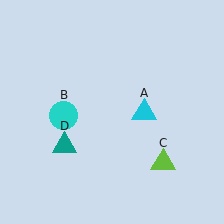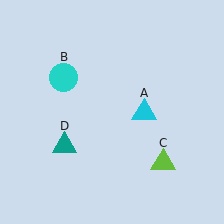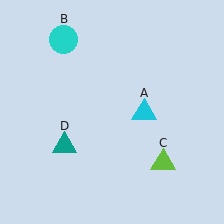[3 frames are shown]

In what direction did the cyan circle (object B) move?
The cyan circle (object B) moved up.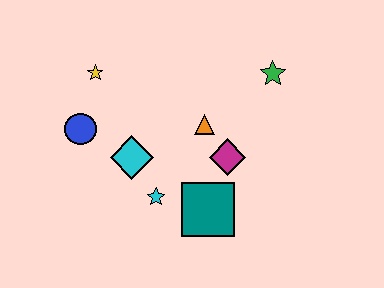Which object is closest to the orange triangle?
The magenta diamond is closest to the orange triangle.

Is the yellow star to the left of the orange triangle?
Yes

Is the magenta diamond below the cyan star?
No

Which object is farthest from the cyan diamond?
The green star is farthest from the cyan diamond.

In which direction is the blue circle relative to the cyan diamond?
The blue circle is to the left of the cyan diamond.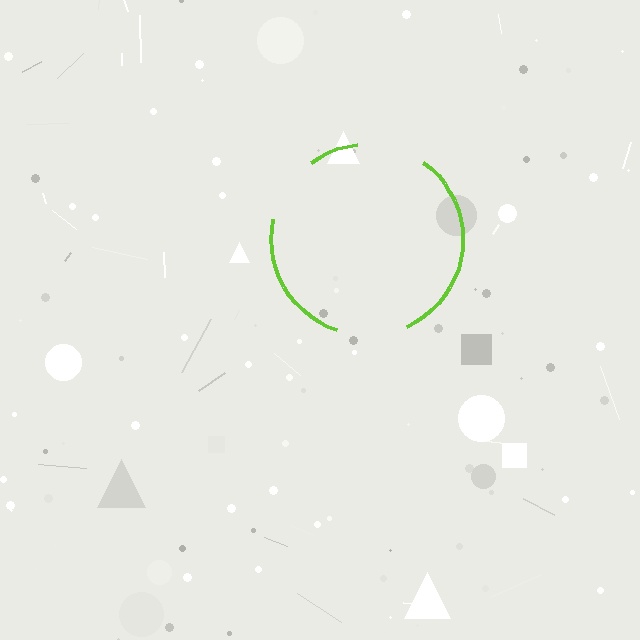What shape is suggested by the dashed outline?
The dashed outline suggests a circle.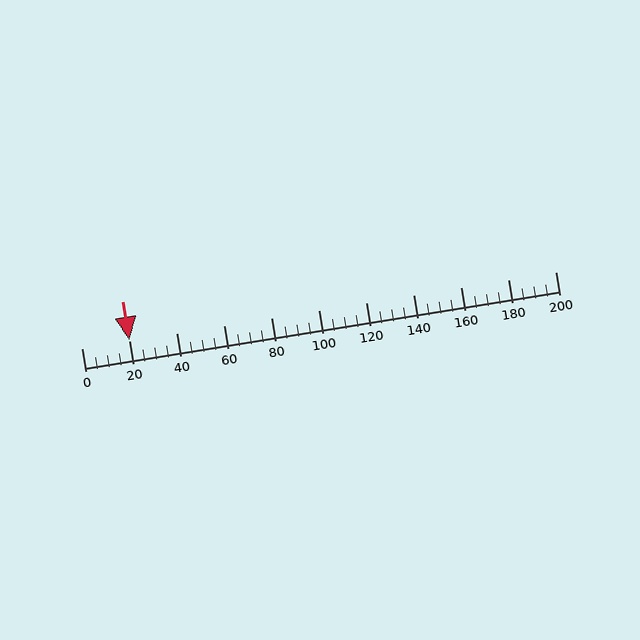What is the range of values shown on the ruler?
The ruler shows values from 0 to 200.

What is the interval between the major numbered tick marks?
The major tick marks are spaced 20 units apart.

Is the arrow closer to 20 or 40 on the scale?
The arrow is closer to 20.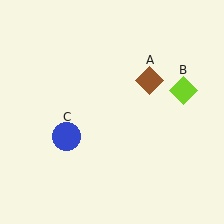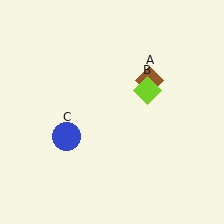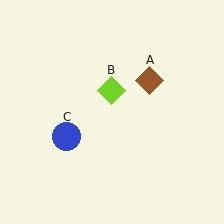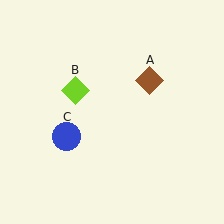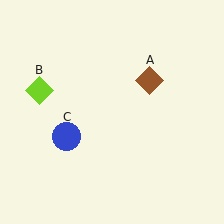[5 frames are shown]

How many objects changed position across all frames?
1 object changed position: lime diamond (object B).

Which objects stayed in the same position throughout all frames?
Brown diamond (object A) and blue circle (object C) remained stationary.